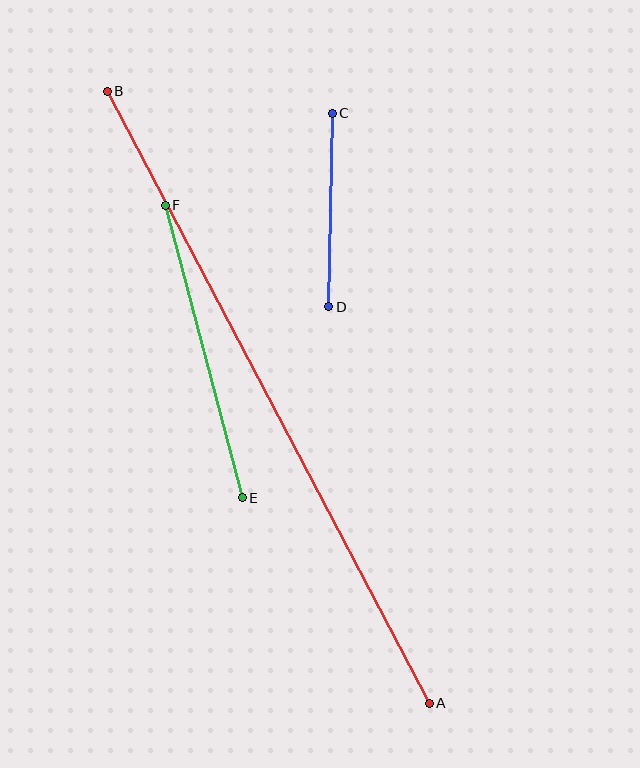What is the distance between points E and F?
The distance is approximately 302 pixels.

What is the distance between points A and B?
The distance is approximately 691 pixels.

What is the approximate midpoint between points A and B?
The midpoint is at approximately (268, 397) pixels.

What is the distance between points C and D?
The distance is approximately 194 pixels.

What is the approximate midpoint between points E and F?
The midpoint is at approximately (204, 351) pixels.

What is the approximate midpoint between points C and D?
The midpoint is at approximately (331, 210) pixels.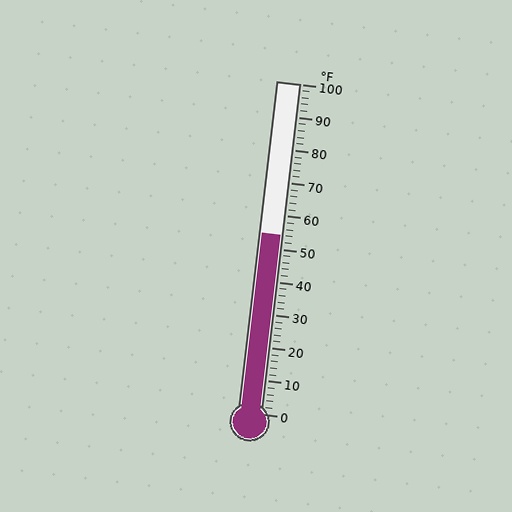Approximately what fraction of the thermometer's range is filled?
The thermometer is filled to approximately 55% of its range.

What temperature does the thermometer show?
The thermometer shows approximately 54°F.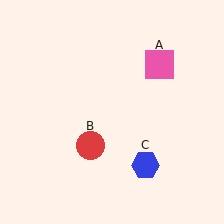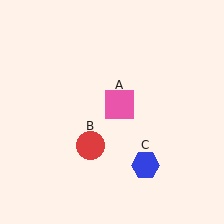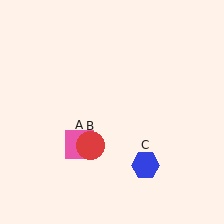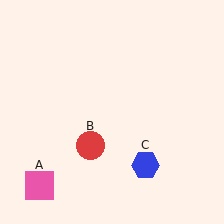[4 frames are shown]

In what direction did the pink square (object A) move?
The pink square (object A) moved down and to the left.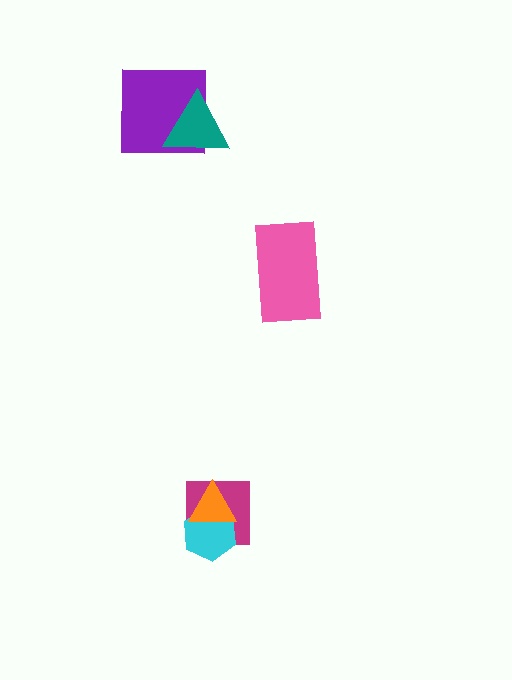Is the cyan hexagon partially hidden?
Yes, it is partially covered by another shape.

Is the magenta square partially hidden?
Yes, it is partially covered by another shape.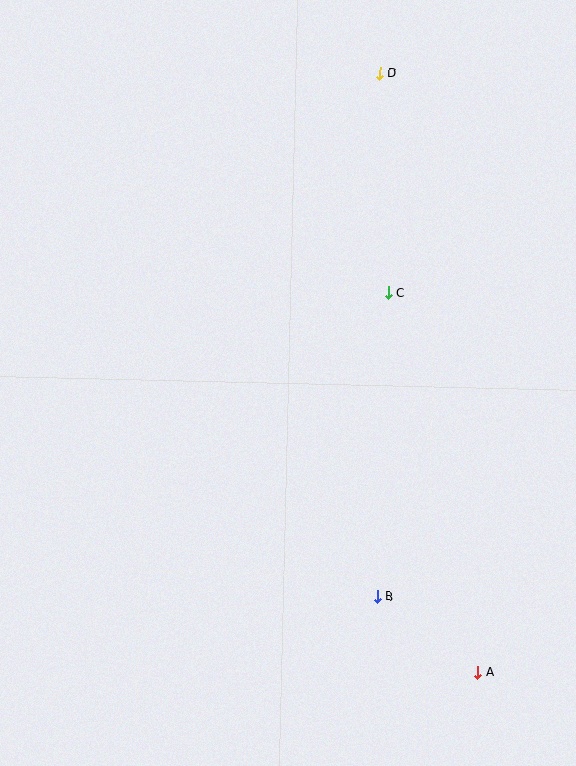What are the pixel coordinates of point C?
Point C is at (388, 293).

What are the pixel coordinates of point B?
Point B is at (377, 597).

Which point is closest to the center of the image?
Point C at (388, 293) is closest to the center.